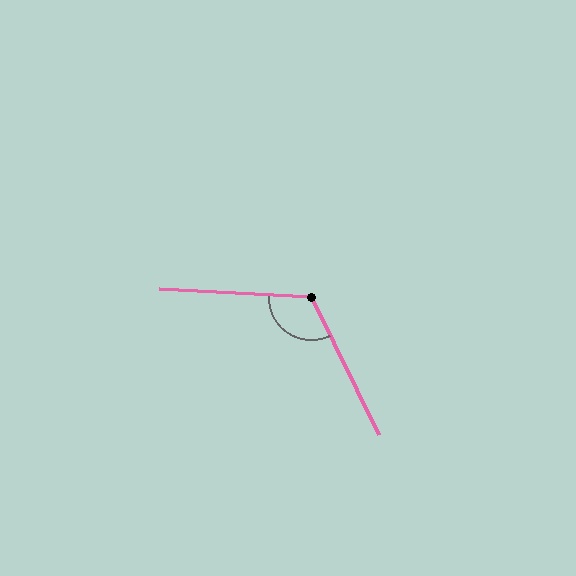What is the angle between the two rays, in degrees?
Approximately 119 degrees.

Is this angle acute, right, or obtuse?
It is obtuse.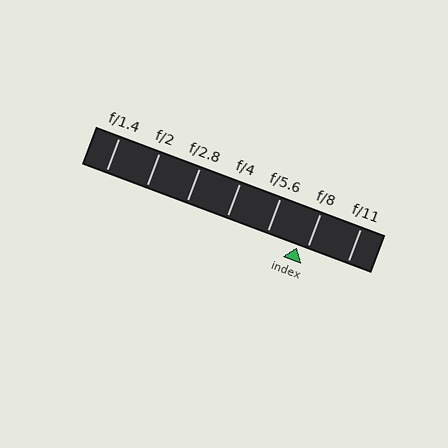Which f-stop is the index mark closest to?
The index mark is closest to f/8.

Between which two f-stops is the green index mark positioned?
The index mark is between f/5.6 and f/8.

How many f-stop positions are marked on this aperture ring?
There are 7 f-stop positions marked.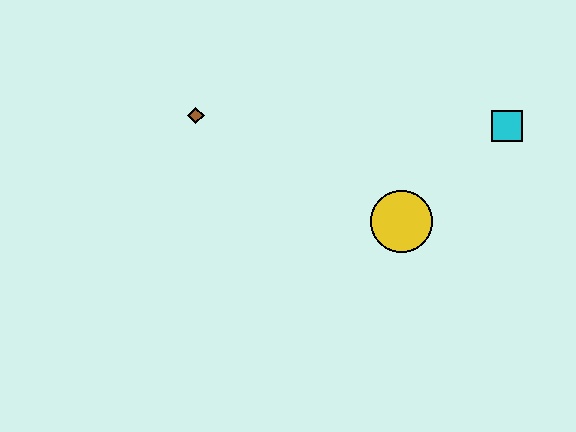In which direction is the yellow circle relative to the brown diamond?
The yellow circle is to the right of the brown diamond.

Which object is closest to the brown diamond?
The yellow circle is closest to the brown diamond.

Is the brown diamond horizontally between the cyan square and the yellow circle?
No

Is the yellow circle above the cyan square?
No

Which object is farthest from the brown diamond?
The cyan square is farthest from the brown diamond.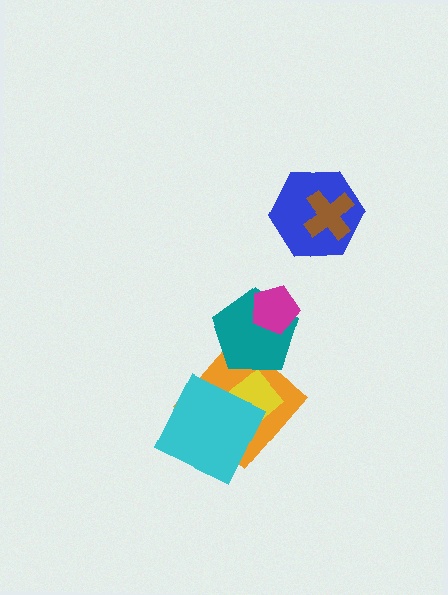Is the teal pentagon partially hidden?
Yes, it is partially covered by another shape.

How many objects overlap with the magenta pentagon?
1 object overlaps with the magenta pentagon.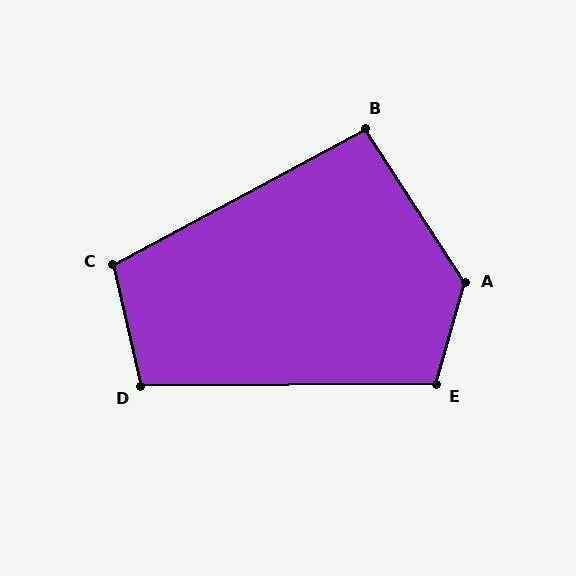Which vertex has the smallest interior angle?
B, at approximately 95 degrees.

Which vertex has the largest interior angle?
A, at approximately 131 degrees.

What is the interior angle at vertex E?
Approximately 106 degrees (obtuse).